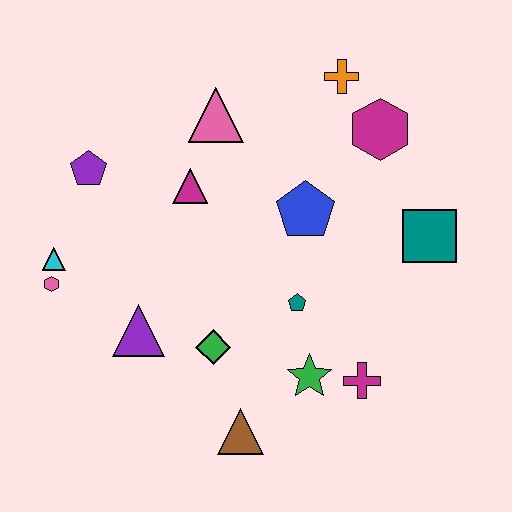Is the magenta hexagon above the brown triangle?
Yes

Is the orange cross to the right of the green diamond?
Yes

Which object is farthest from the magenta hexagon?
The pink hexagon is farthest from the magenta hexagon.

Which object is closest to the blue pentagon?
The teal pentagon is closest to the blue pentagon.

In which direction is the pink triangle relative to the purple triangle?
The pink triangle is above the purple triangle.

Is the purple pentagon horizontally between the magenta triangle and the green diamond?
No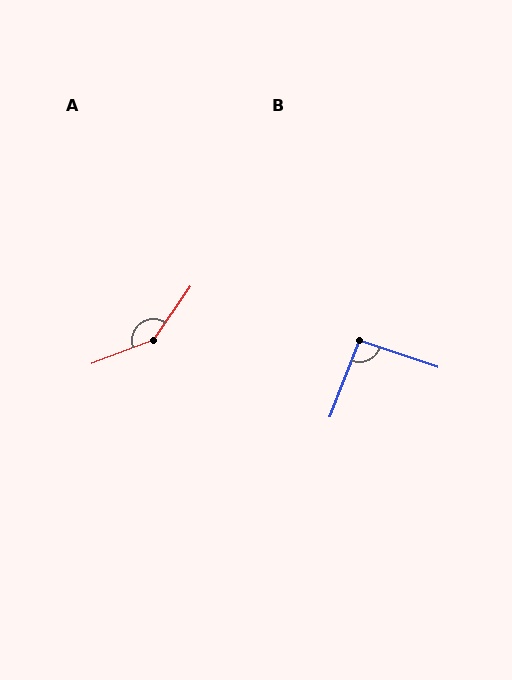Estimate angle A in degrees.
Approximately 146 degrees.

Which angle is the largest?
A, at approximately 146 degrees.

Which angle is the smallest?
B, at approximately 92 degrees.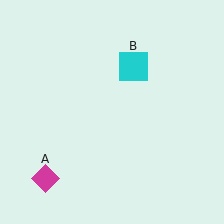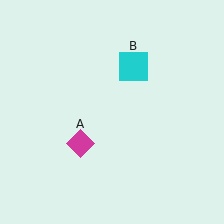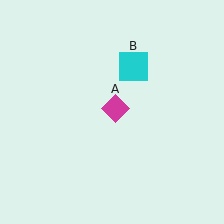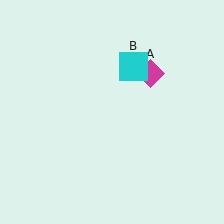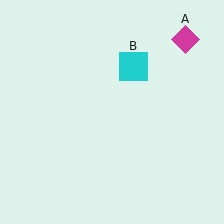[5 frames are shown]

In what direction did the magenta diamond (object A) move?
The magenta diamond (object A) moved up and to the right.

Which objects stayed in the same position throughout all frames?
Cyan square (object B) remained stationary.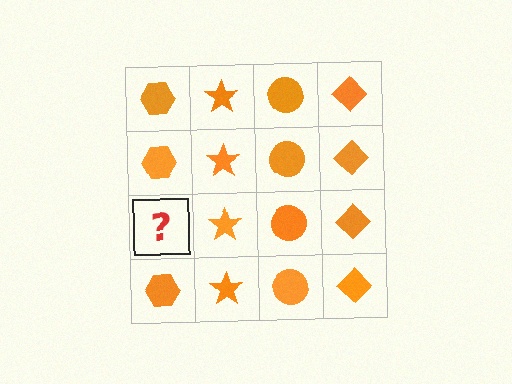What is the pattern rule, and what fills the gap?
The rule is that each column has a consistent shape. The gap should be filled with an orange hexagon.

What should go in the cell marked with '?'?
The missing cell should contain an orange hexagon.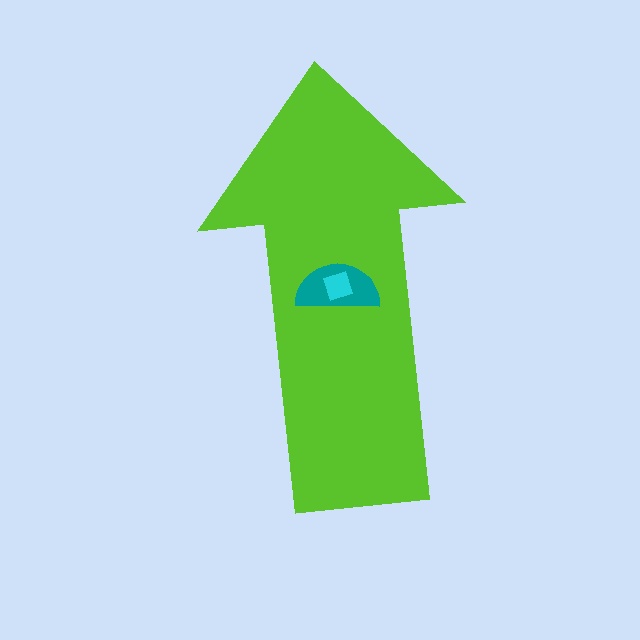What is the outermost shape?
The lime arrow.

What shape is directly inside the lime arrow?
The teal semicircle.